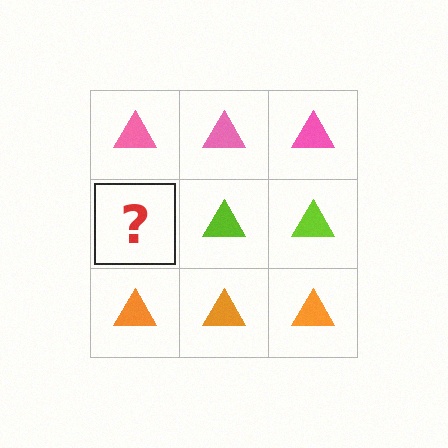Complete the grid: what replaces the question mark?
The question mark should be replaced with a lime triangle.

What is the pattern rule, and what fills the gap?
The rule is that each row has a consistent color. The gap should be filled with a lime triangle.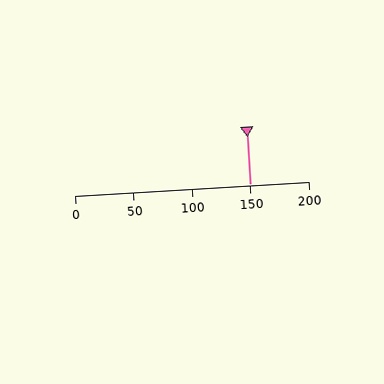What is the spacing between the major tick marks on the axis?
The major ticks are spaced 50 apart.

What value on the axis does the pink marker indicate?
The marker indicates approximately 150.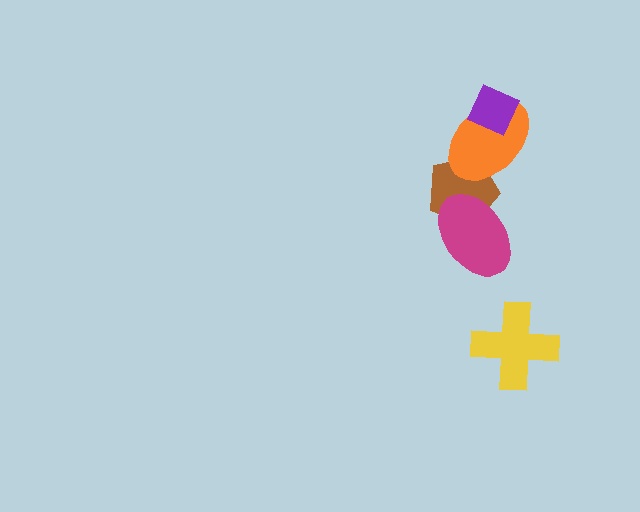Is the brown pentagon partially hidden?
Yes, it is partially covered by another shape.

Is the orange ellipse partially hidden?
Yes, it is partially covered by another shape.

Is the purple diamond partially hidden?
No, no other shape covers it.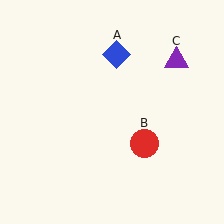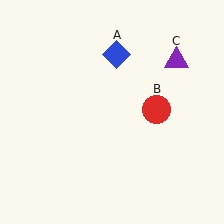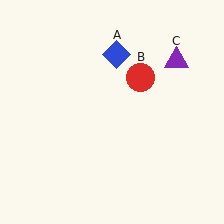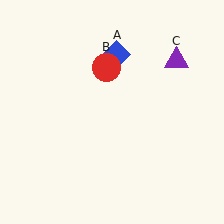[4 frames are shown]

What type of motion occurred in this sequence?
The red circle (object B) rotated counterclockwise around the center of the scene.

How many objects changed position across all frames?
1 object changed position: red circle (object B).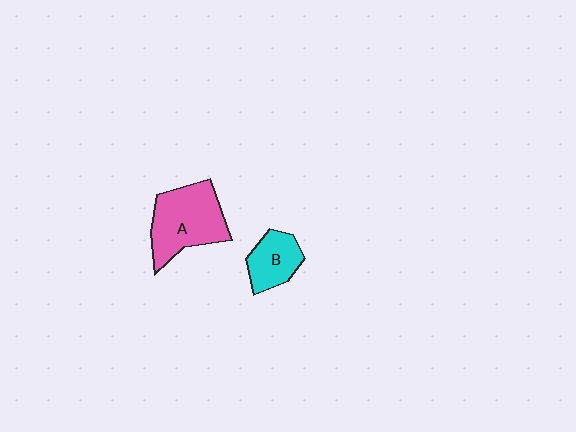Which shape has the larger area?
Shape A (pink).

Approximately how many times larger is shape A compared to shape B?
Approximately 1.8 times.